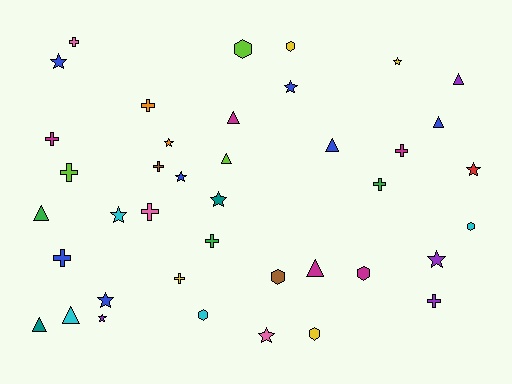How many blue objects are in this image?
There are 7 blue objects.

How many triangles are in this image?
There are 9 triangles.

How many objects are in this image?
There are 40 objects.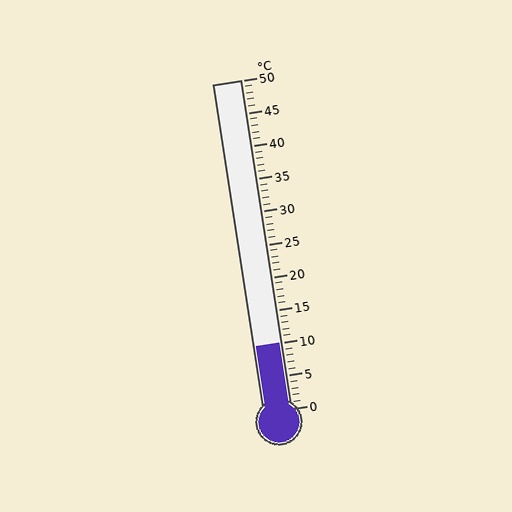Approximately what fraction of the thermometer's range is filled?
The thermometer is filled to approximately 20% of its range.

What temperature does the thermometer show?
The thermometer shows approximately 10°C.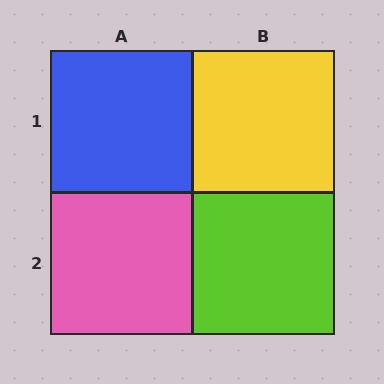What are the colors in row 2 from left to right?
Pink, lime.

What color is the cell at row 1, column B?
Yellow.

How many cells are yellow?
1 cell is yellow.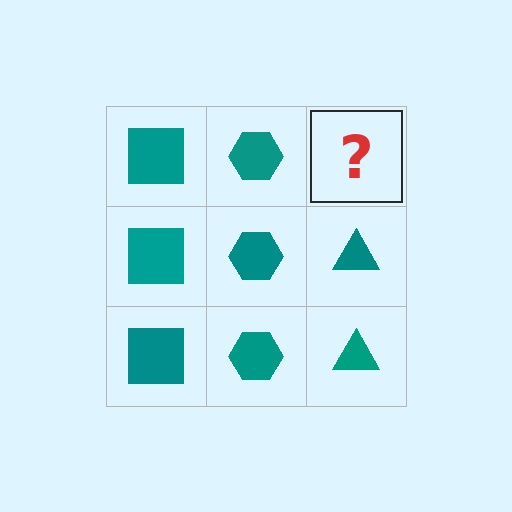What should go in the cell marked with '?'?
The missing cell should contain a teal triangle.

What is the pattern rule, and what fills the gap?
The rule is that each column has a consistent shape. The gap should be filled with a teal triangle.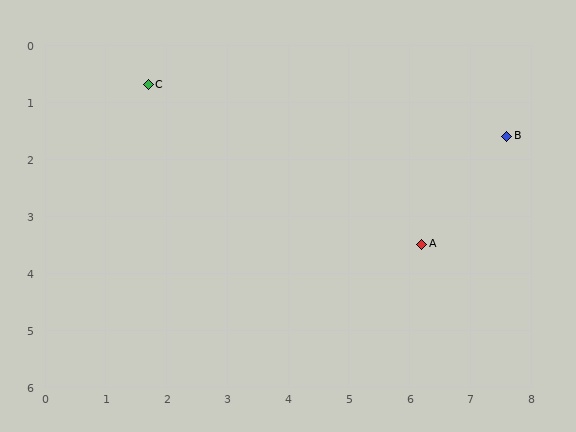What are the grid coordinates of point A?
Point A is at approximately (6.2, 3.5).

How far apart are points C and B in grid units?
Points C and B are about 6.0 grid units apart.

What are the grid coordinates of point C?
Point C is at approximately (1.7, 0.7).